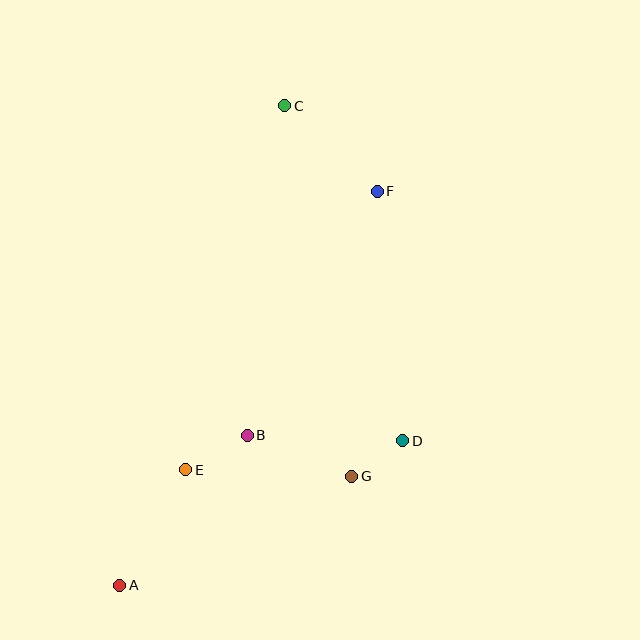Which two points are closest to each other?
Points D and G are closest to each other.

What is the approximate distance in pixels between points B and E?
The distance between B and E is approximately 70 pixels.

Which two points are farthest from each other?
Points A and C are farthest from each other.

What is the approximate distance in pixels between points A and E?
The distance between A and E is approximately 133 pixels.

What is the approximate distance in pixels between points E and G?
The distance between E and G is approximately 166 pixels.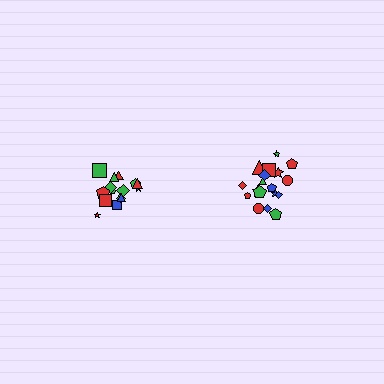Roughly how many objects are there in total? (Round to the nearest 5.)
Roughly 35 objects in total.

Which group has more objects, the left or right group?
The right group.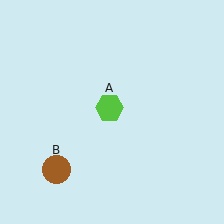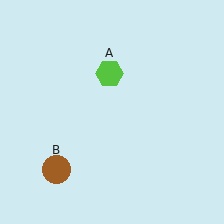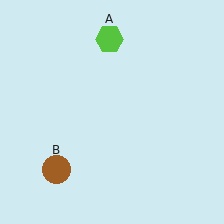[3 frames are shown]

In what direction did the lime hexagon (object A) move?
The lime hexagon (object A) moved up.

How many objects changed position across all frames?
1 object changed position: lime hexagon (object A).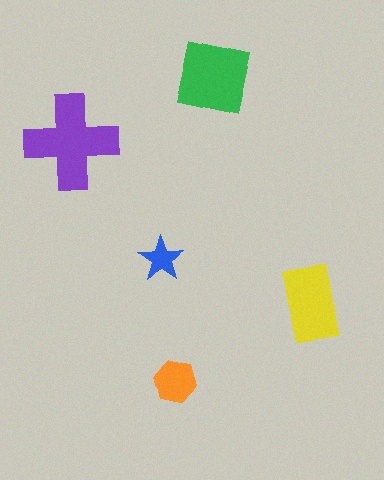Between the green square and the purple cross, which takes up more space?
The purple cross.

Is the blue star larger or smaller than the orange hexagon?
Smaller.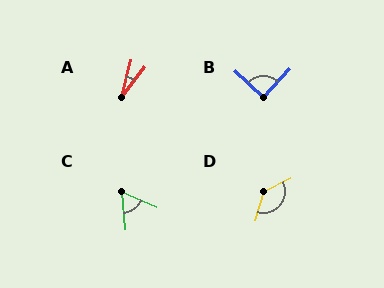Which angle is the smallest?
A, at approximately 23 degrees.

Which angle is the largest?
D, at approximately 132 degrees.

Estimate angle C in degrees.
Approximately 62 degrees.